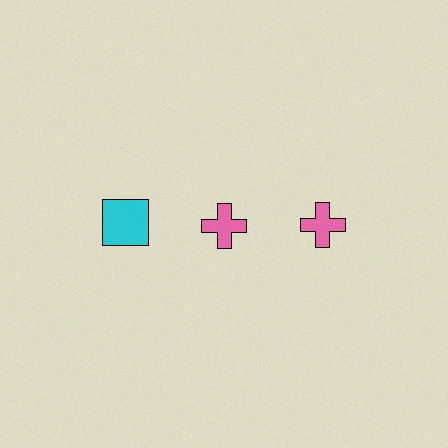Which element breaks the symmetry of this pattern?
The cyan square in the top row, leftmost column breaks the symmetry. All other shapes are pink crosses.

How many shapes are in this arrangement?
There are 3 shapes arranged in a grid pattern.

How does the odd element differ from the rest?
It differs in both color (cyan instead of pink) and shape (square instead of cross).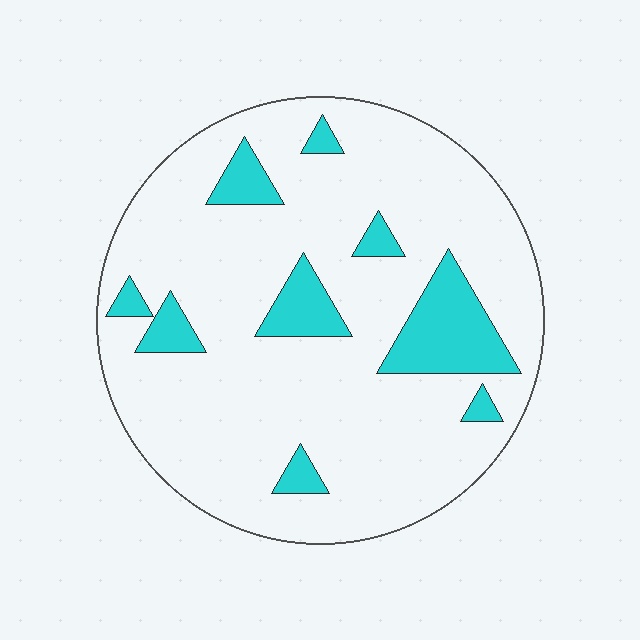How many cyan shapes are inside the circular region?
9.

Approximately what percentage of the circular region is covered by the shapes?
Approximately 15%.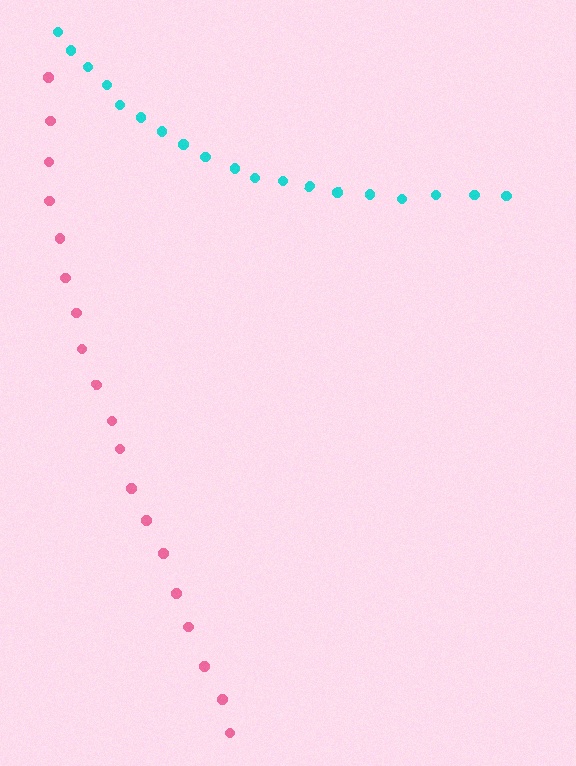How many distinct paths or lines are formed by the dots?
There are 2 distinct paths.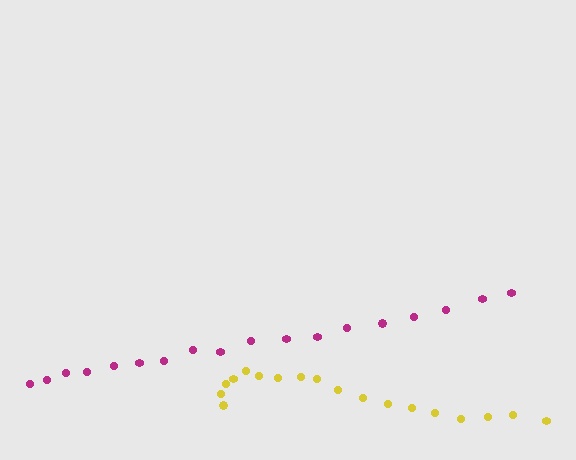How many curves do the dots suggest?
There are 2 distinct paths.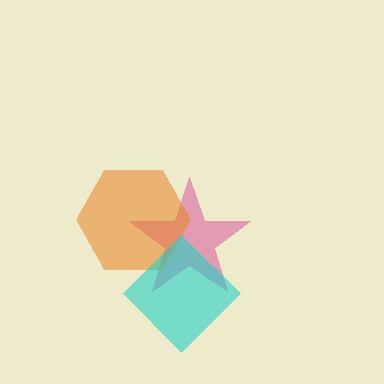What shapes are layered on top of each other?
The layered shapes are: a pink star, an orange hexagon, a cyan diamond.